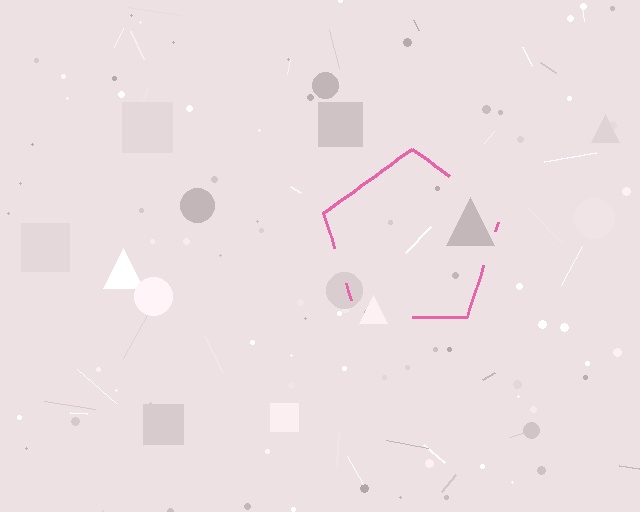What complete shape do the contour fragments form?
The contour fragments form a pentagon.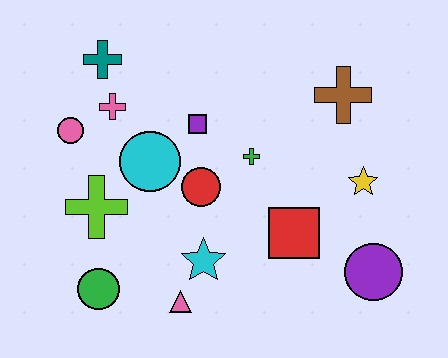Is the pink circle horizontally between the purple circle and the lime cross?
No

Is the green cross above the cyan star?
Yes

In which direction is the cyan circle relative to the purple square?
The cyan circle is to the left of the purple square.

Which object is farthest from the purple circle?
The teal cross is farthest from the purple circle.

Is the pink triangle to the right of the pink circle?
Yes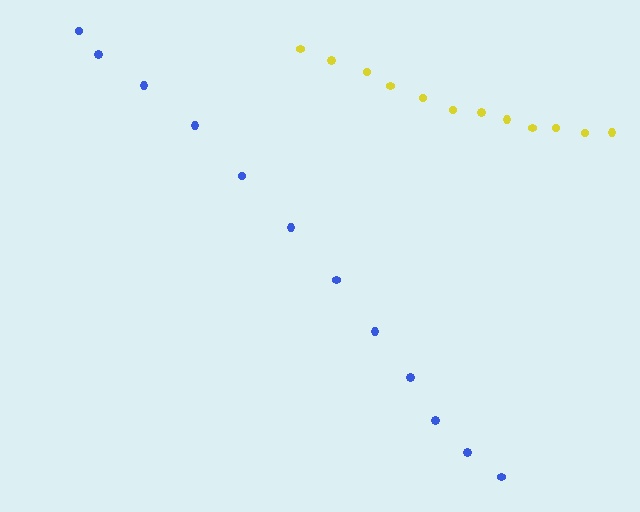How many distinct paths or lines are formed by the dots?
There are 2 distinct paths.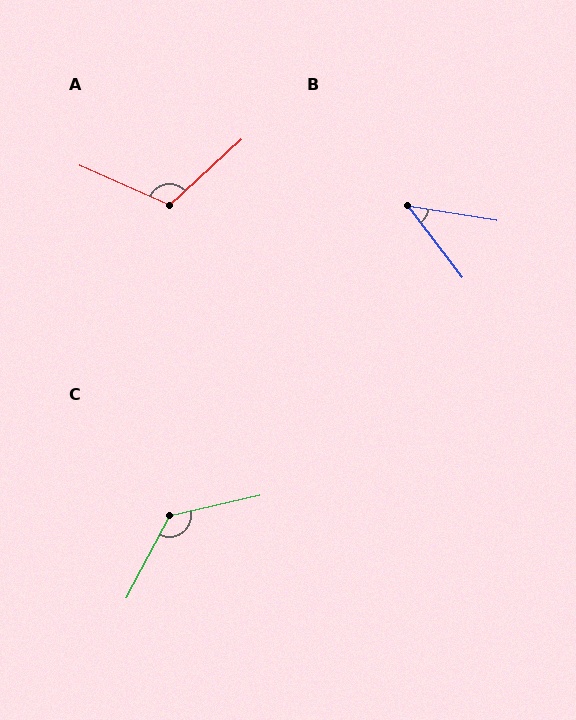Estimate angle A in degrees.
Approximately 114 degrees.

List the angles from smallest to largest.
B (43°), A (114°), C (131°).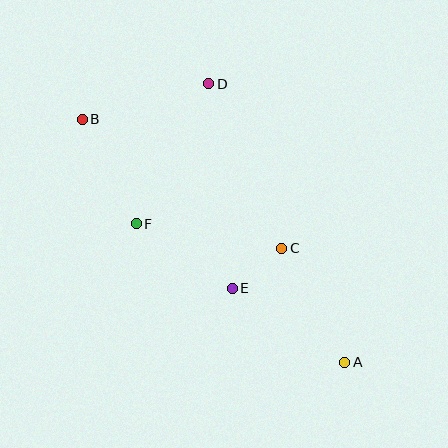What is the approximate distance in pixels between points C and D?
The distance between C and D is approximately 180 pixels.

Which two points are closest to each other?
Points C and E are closest to each other.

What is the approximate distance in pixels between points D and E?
The distance between D and E is approximately 206 pixels.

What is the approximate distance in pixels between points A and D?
The distance between A and D is approximately 310 pixels.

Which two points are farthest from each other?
Points A and B are farthest from each other.